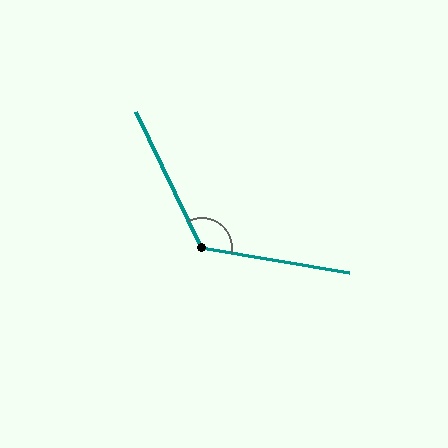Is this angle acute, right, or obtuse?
It is obtuse.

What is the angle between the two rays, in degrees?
Approximately 125 degrees.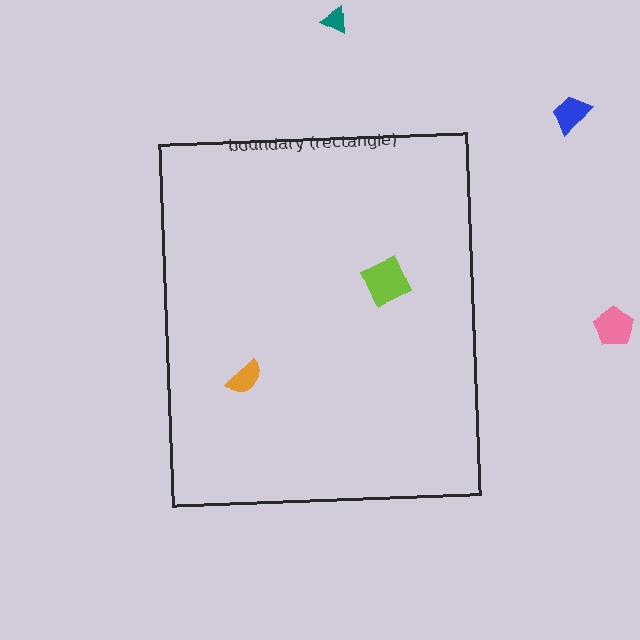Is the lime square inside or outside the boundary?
Inside.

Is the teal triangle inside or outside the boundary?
Outside.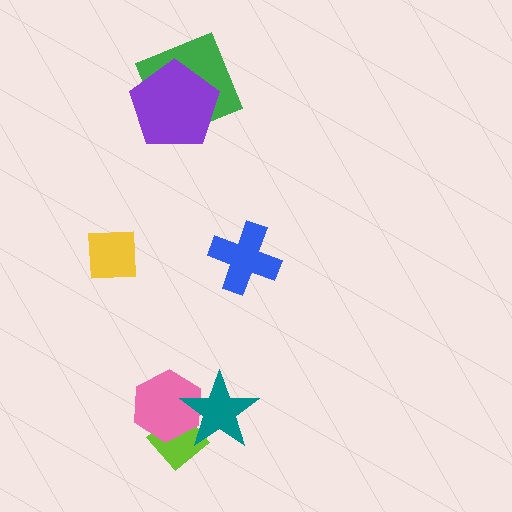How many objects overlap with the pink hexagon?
2 objects overlap with the pink hexagon.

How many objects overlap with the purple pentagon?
1 object overlaps with the purple pentagon.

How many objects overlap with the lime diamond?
2 objects overlap with the lime diamond.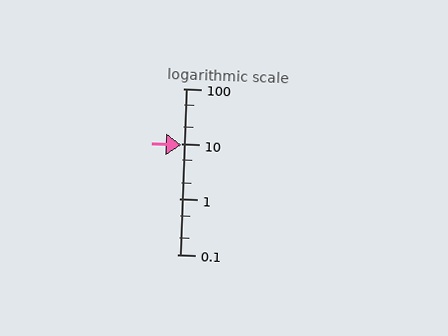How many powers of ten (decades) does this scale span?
The scale spans 3 decades, from 0.1 to 100.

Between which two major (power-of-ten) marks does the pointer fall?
The pointer is between 1 and 10.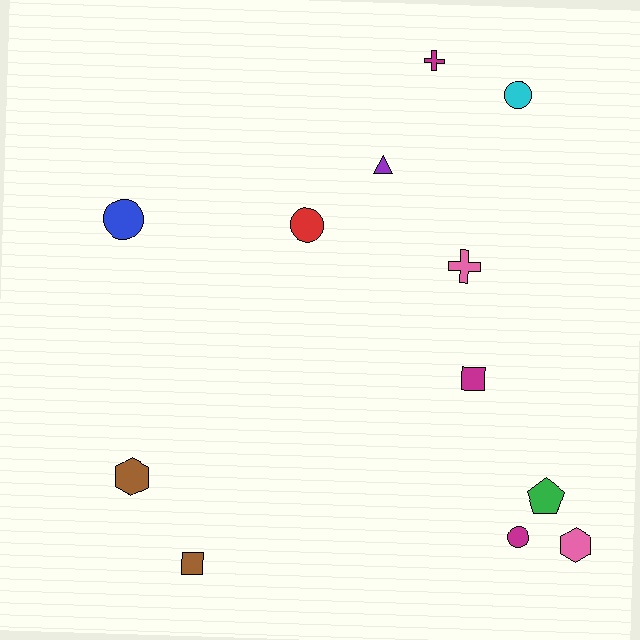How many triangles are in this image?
There is 1 triangle.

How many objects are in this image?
There are 12 objects.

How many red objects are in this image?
There is 1 red object.